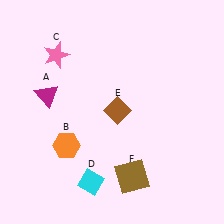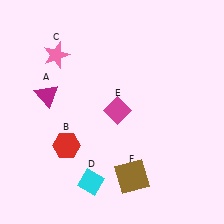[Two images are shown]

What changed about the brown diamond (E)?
In Image 1, E is brown. In Image 2, it changed to magenta.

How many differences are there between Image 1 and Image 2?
There are 2 differences between the two images.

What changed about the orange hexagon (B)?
In Image 1, B is orange. In Image 2, it changed to red.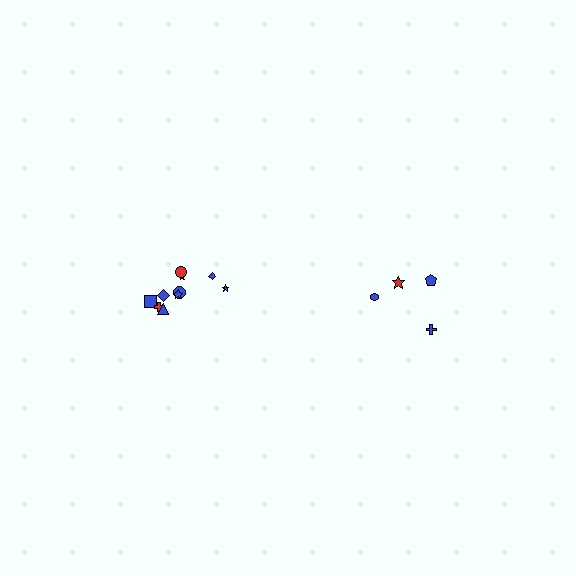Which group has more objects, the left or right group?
The left group.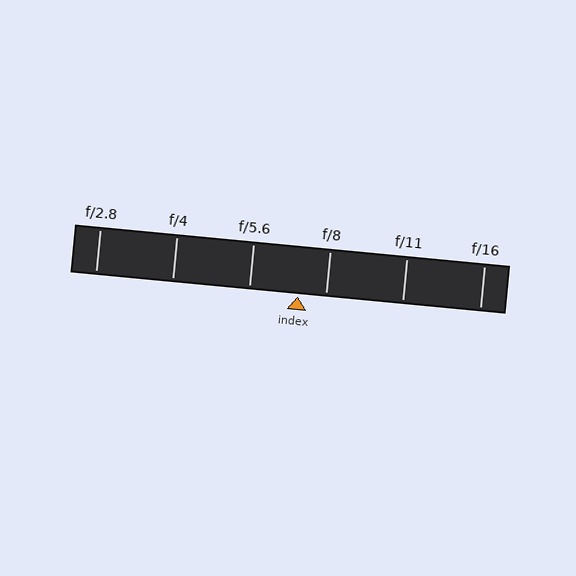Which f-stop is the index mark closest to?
The index mark is closest to f/8.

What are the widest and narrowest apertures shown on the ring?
The widest aperture shown is f/2.8 and the narrowest is f/16.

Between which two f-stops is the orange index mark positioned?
The index mark is between f/5.6 and f/8.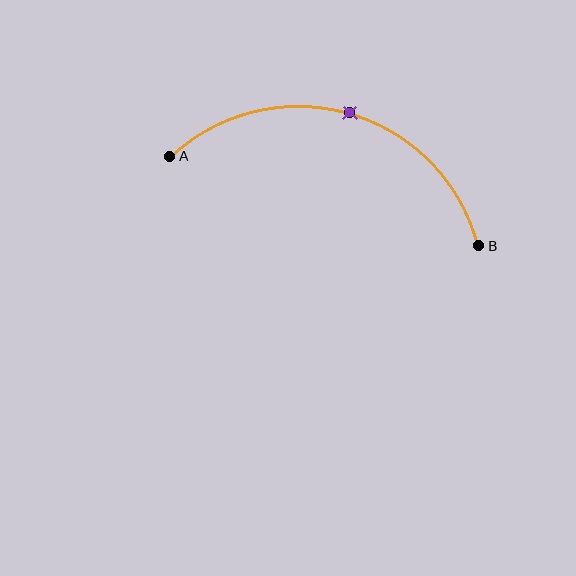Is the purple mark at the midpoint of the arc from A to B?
Yes. The purple mark lies on the arc at equal arc-length from both A and B — it is the arc midpoint.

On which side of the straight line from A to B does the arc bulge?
The arc bulges above the straight line connecting A and B.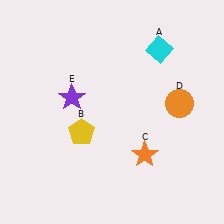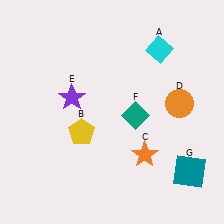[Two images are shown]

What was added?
A teal diamond (F), a teal square (G) were added in Image 2.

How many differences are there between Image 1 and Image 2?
There are 2 differences between the two images.